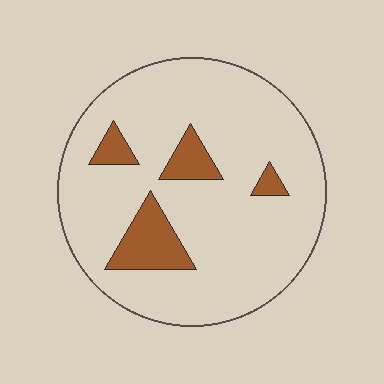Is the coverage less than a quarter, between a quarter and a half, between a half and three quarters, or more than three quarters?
Less than a quarter.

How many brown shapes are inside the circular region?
4.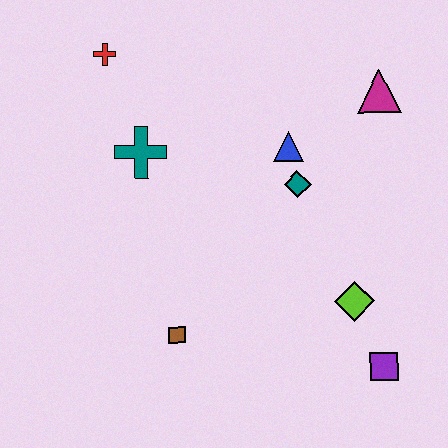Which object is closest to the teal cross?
The red cross is closest to the teal cross.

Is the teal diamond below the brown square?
No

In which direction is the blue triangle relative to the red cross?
The blue triangle is to the right of the red cross.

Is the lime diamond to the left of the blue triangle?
No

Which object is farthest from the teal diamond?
The red cross is farthest from the teal diamond.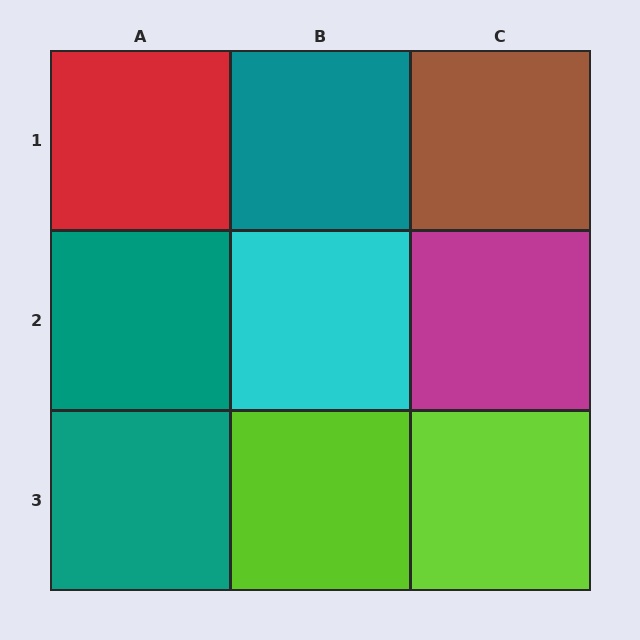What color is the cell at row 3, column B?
Lime.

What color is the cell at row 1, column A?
Red.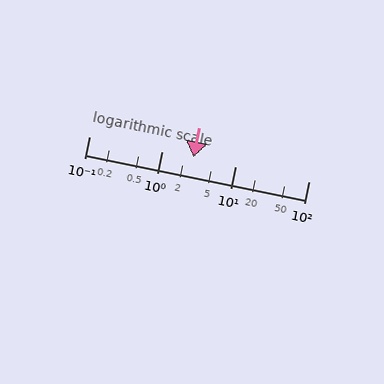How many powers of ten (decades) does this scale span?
The scale spans 3 decades, from 0.1 to 100.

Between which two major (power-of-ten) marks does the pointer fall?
The pointer is between 1 and 10.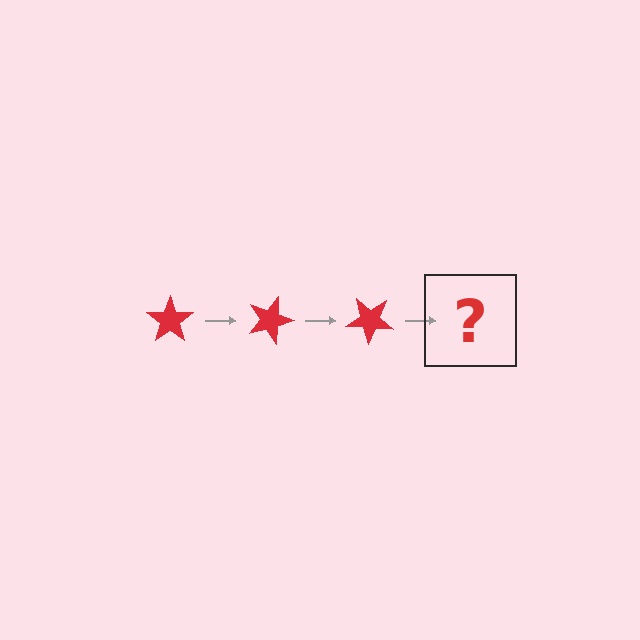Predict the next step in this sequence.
The next step is a red star rotated 60 degrees.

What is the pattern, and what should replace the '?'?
The pattern is that the star rotates 20 degrees each step. The '?' should be a red star rotated 60 degrees.